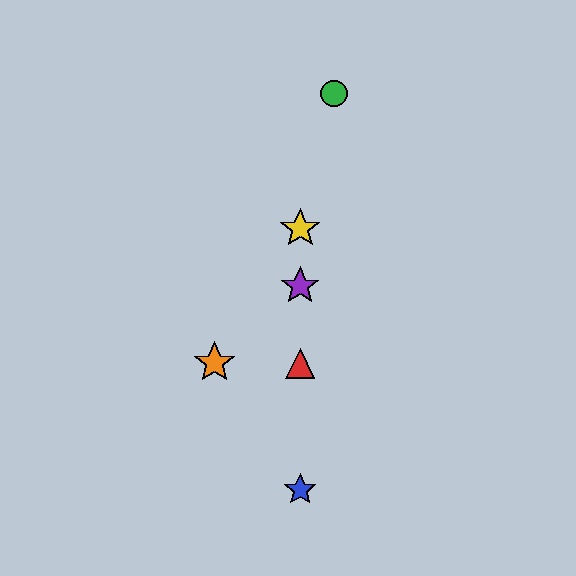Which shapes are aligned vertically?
The red triangle, the blue star, the yellow star, the purple star are aligned vertically.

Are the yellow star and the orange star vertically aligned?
No, the yellow star is at x≈300 and the orange star is at x≈215.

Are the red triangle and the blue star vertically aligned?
Yes, both are at x≈300.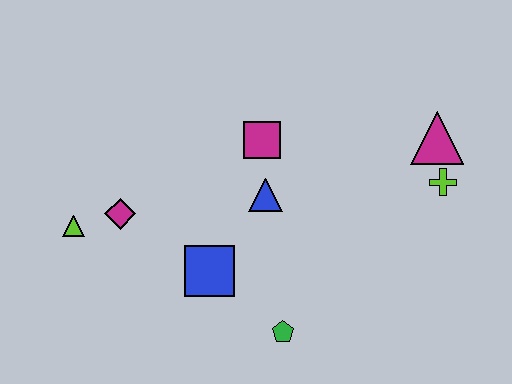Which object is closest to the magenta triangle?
The lime cross is closest to the magenta triangle.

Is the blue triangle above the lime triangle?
Yes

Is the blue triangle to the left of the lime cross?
Yes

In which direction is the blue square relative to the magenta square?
The blue square is below the magenta square.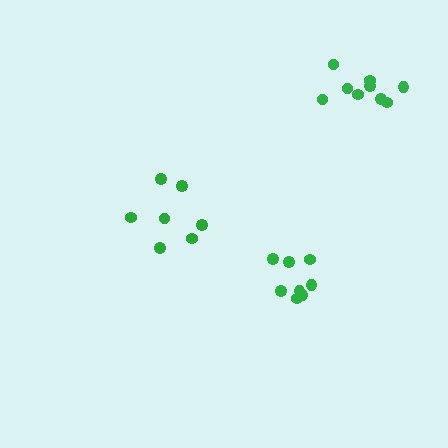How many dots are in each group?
Group 1: 7 dots, Group 2: 9 dots, Group 3: 8 dots (24 total).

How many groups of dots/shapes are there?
There are 3 groups.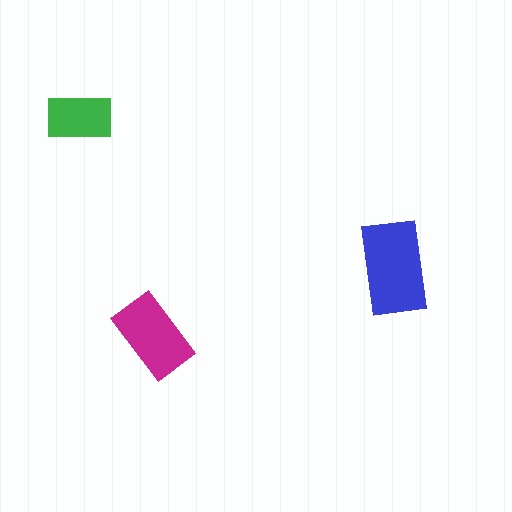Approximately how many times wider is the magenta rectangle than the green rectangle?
About 1.5 times wider.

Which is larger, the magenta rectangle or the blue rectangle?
The blue one.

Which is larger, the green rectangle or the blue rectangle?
The blue one.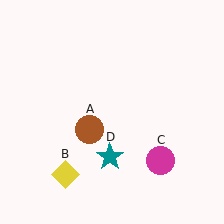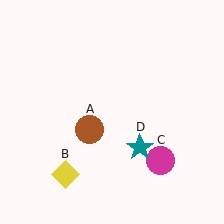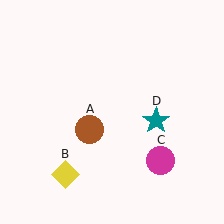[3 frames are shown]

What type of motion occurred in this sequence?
The teal star (object D) rotated counterclockwise around the center of the scene.